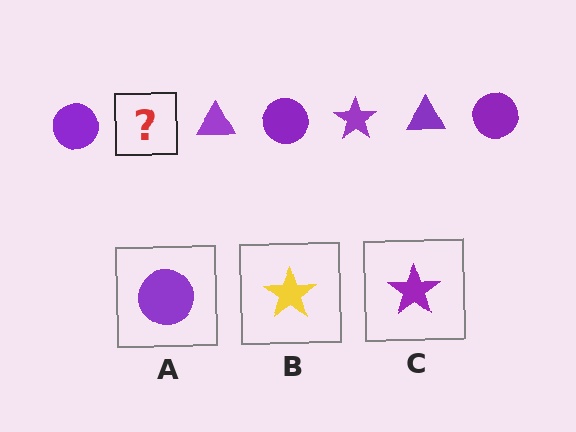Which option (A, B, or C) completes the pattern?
C.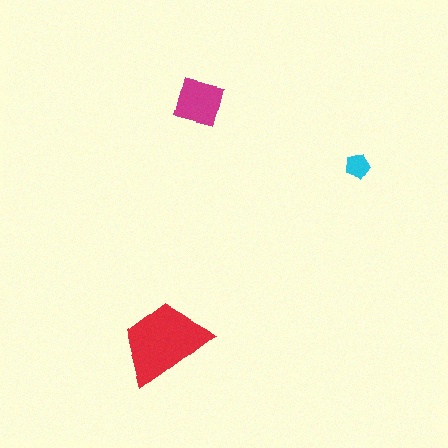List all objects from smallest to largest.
The cyan pentagon, the magenta square, the red trapezoid.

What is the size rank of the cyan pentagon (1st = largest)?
3rd.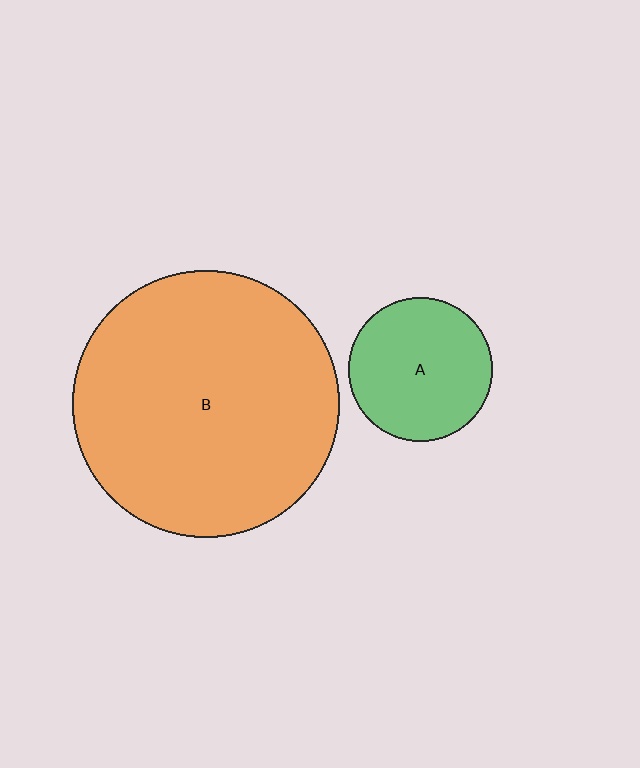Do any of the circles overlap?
No, none of the circles overlap.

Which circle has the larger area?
Circle B (orange).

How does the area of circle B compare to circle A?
Approximately 3.4 times.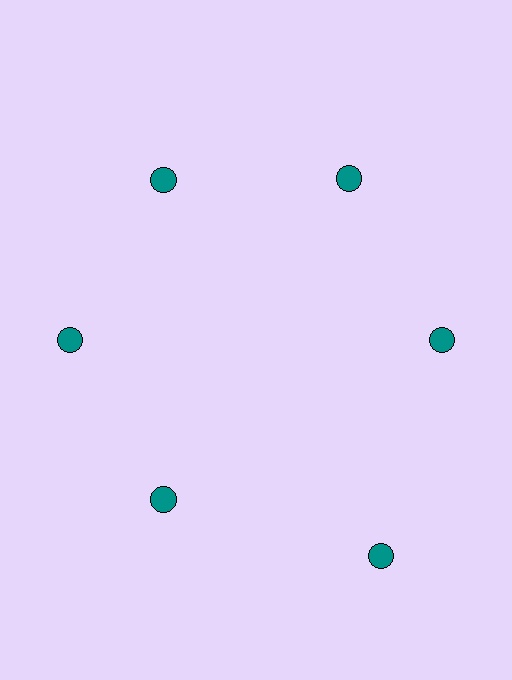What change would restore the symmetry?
The symmetry would be restored by moving it inward, back onto the ring so that all 6 circles sit at equal angles and equal distance from the center.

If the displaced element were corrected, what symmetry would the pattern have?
It would have 6-fold rotational symmetry — the pattern would map onto itself every 60 degrees.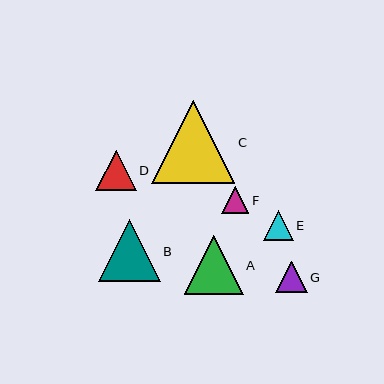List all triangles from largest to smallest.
From largest to smallest: C, B, A, D, G, E, F.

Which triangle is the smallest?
Triangle F is the smallest with a size of approximately 27 pixels.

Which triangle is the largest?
Triangle C is the largest with a size of approximately 84 pixels.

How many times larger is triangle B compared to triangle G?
Triangle B is approximately 2.0 times the size of triangle G.